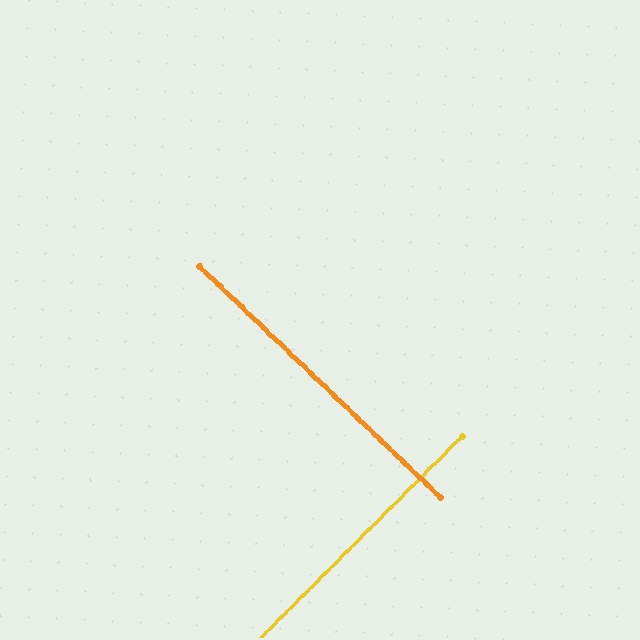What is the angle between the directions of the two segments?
Approximately 89 degrees.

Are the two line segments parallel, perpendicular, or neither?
Perpendicular — they meet at approximately 89°.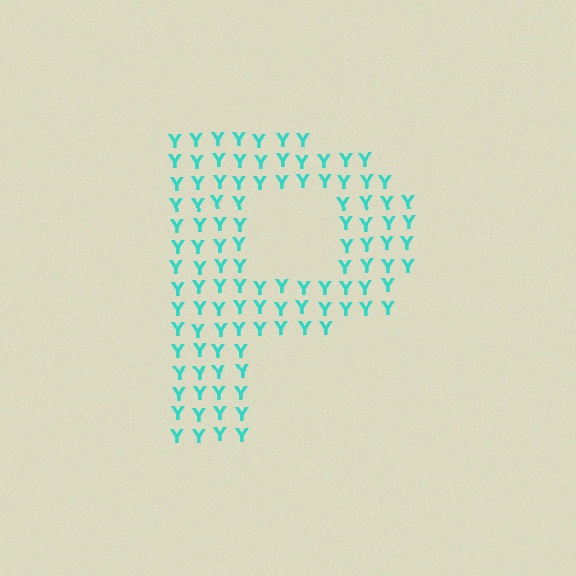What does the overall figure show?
The overall figure shows the letter P.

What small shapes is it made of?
It is made of small letter Y's.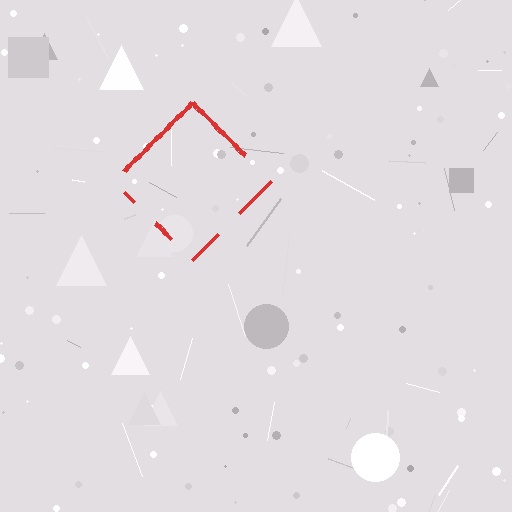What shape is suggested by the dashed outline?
The dashed outline suggests a diamond.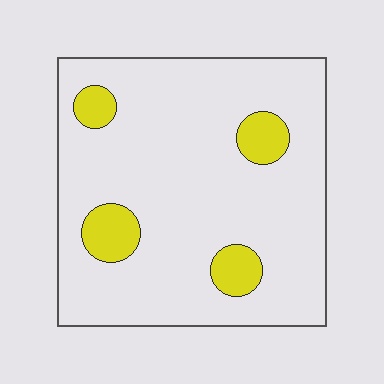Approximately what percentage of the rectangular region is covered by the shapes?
Approximately 10%.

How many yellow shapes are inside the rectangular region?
4.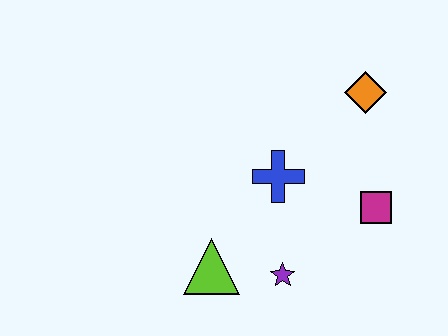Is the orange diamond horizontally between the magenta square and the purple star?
Yes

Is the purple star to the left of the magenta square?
Yes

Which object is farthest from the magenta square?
The lime triangle is farthest from the magenta square.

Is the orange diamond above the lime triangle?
Yes